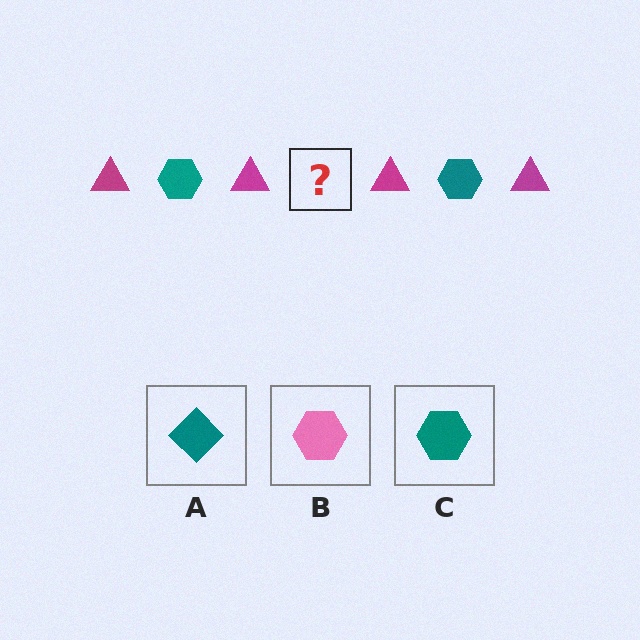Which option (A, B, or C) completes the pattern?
C.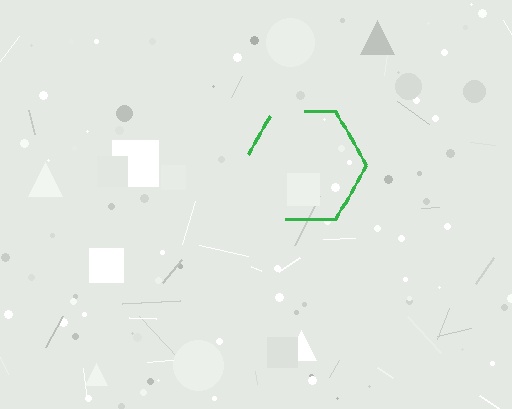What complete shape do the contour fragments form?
The contour fragments form a hexagon.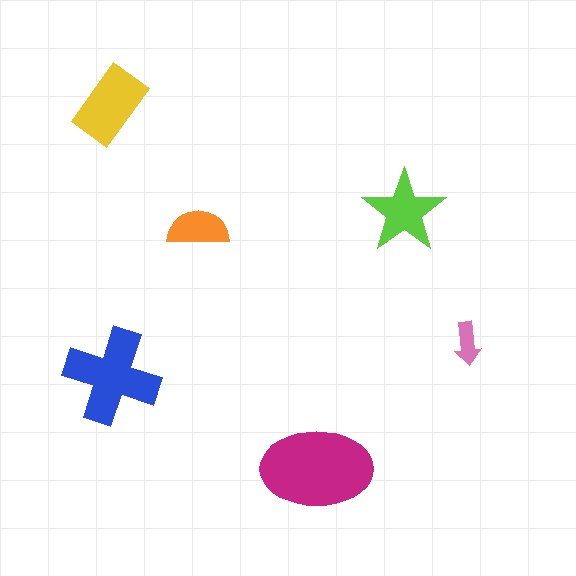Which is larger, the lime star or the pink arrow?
The lime star.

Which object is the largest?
The magenta ellipse.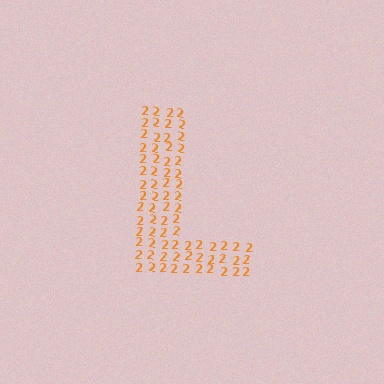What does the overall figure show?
The overall figure shows the letter L.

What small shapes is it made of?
It is made of small digit 2's.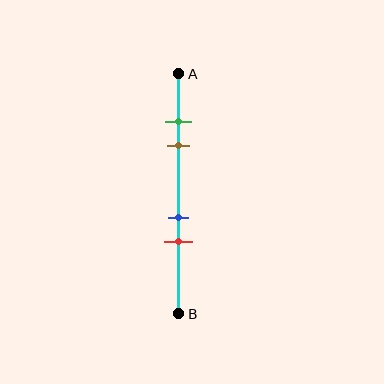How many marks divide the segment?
There are 4 marks dividing the segment.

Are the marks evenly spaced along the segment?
No, the marks are not evenly spaced.